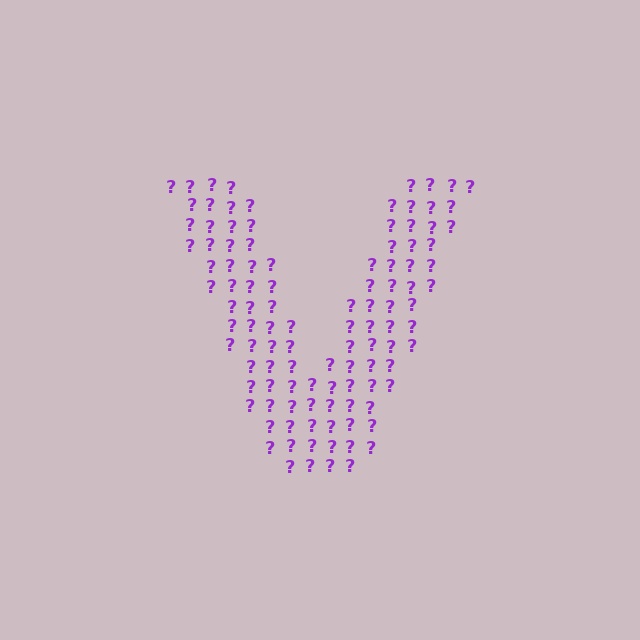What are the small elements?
The small elements are question marks.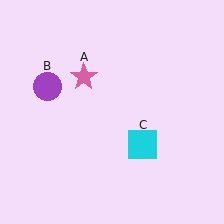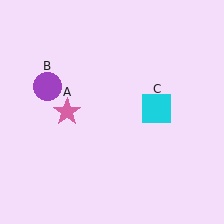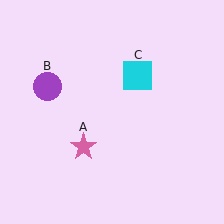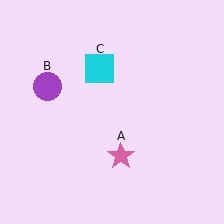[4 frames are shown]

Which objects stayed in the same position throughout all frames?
Purple circle (object B) remained stationary.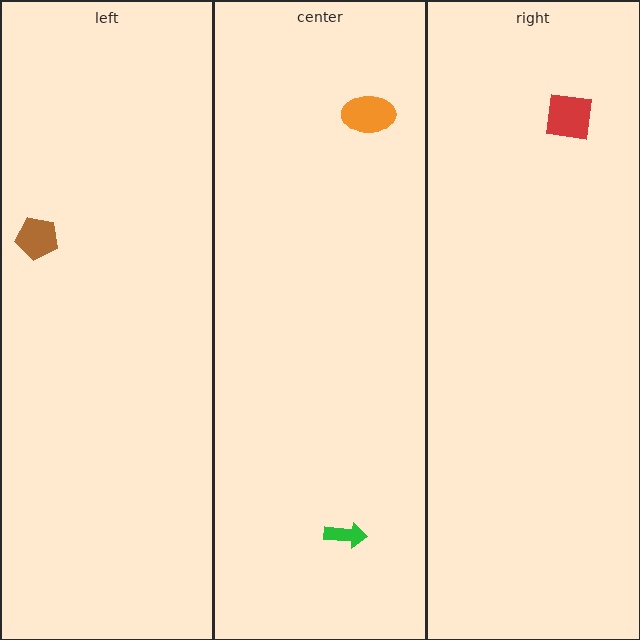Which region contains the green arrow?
The center region.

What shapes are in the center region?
The orange ellipse, the green arrow.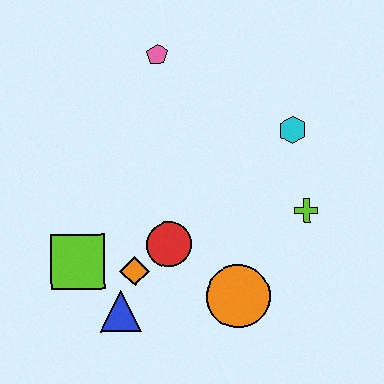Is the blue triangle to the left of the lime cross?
Yes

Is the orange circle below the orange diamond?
Yes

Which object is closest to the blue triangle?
The orange diamond is closest to the blue triangle.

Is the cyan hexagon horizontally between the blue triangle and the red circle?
No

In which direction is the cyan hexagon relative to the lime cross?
The cyan hexagon is above the lime cross.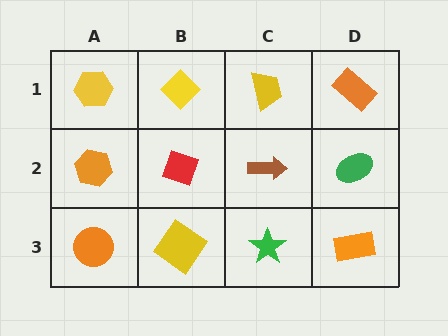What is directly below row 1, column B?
A red diamond.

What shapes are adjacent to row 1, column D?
A green ellipse (row 2, column D), a yellow trapezoid (row 1, column C).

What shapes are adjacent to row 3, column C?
A brown arrow (row 2, column C), a yellow diamond (row 3, column B), an orange rectangle (row 3, column D).